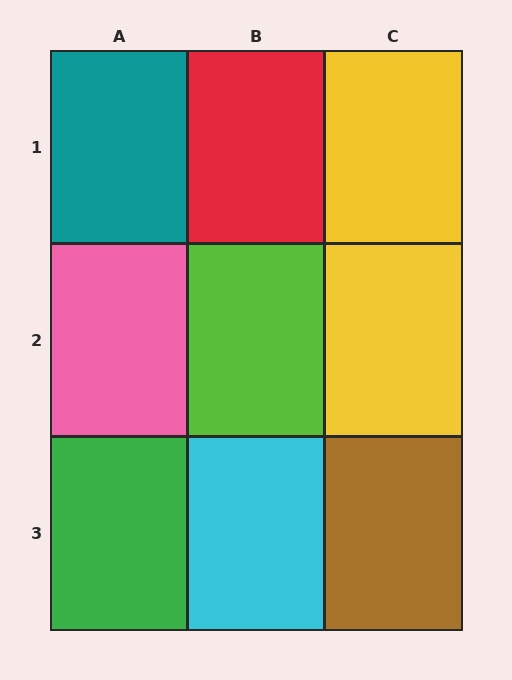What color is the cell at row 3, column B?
Cyan.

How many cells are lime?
1 cell is lime.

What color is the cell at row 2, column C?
Yellow.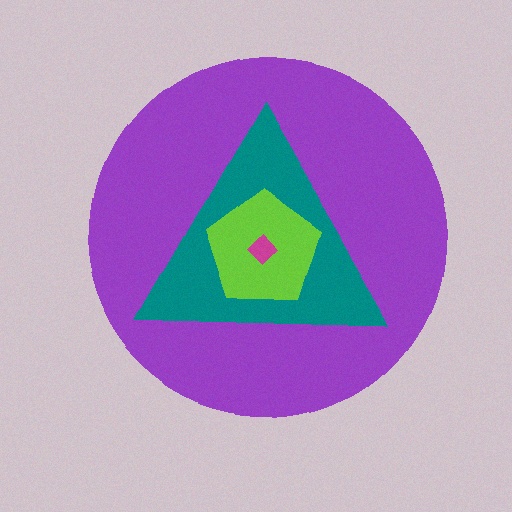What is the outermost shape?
The purple circle.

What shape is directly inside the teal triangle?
The lime pentagon.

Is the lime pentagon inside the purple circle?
Yes.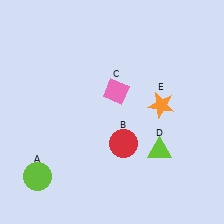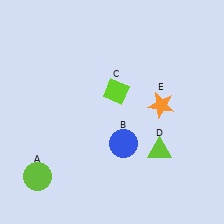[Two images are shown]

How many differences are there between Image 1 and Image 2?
There are 2 differences between the two images.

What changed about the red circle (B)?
In Image 1, B is red. In Image 2, it changed to blue.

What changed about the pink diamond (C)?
In Image 1, C is pink. In Image 2, it changed to lime.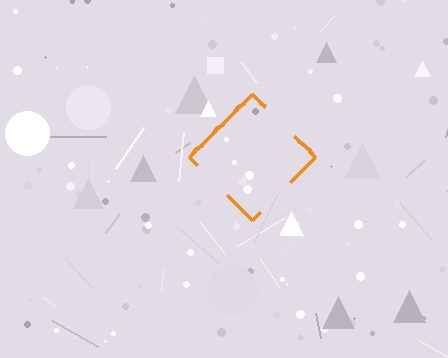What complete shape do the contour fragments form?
The contour fragments form a diamond.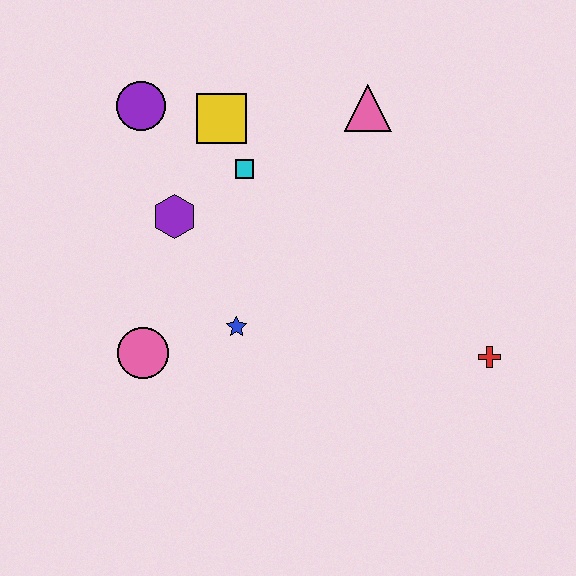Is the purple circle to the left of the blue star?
Yes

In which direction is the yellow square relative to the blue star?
The yellow square is above the blue star.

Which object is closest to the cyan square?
The yellow square is closest to the cyan square.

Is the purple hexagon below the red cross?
No